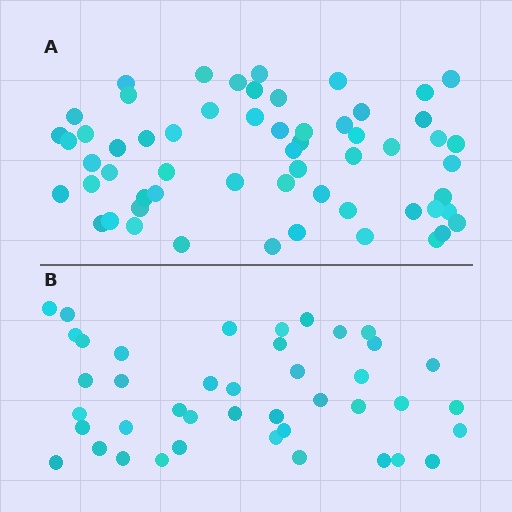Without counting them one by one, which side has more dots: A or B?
Region A (the top region) has more dots.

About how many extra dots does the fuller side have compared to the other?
Region A has approximately 15 more dots than region B.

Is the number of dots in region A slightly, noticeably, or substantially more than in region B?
Region A has noticeably more, but not dramatically so. The ratio is roughly 1.4 to 1.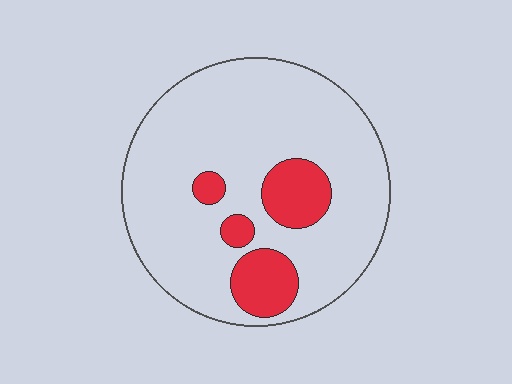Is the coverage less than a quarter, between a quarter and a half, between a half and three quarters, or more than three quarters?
Less than a quarter.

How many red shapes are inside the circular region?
4.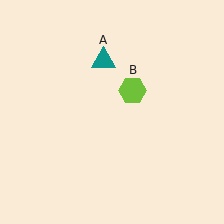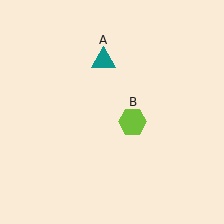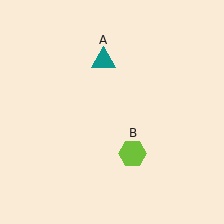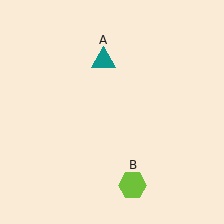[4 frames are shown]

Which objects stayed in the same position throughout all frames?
Teal triangle (object A) remained stationary.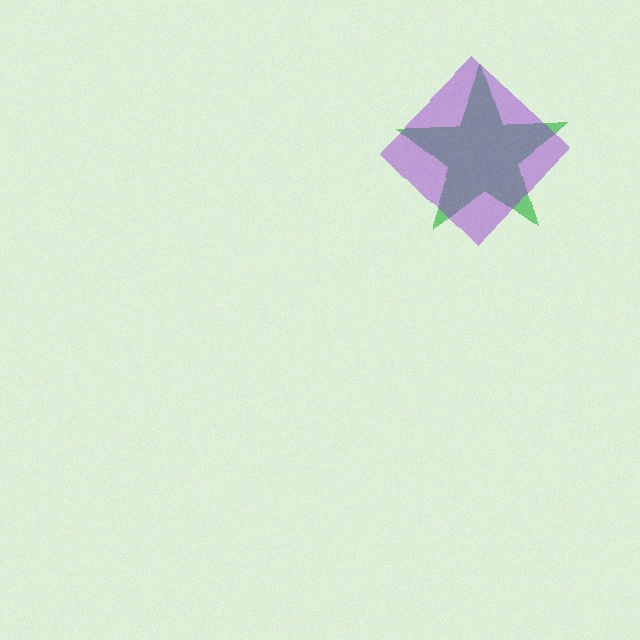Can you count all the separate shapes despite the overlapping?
Yes, there are 2 separate shapes.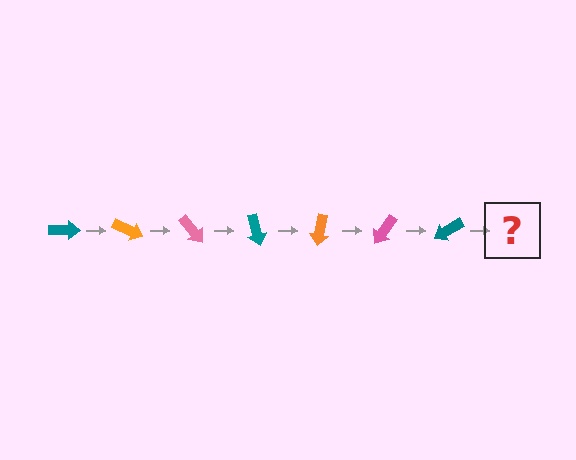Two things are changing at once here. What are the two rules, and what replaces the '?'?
The two rules are that it rotates 25 degrees each step and the color cycles through teal, orange, and pink. The '?' should be an orange arrow, rotated 175 degrees from the start.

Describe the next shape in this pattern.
It should be an orange arrow, rotated 175 degrees from the start.